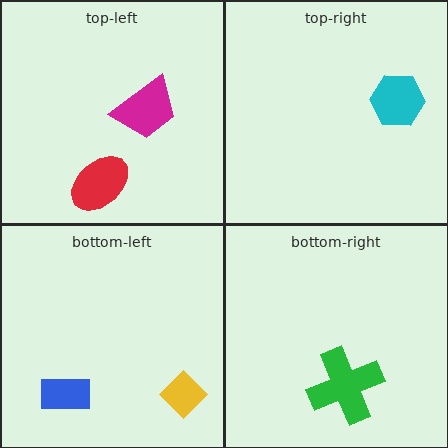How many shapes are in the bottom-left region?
2.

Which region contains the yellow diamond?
The bottom-left region.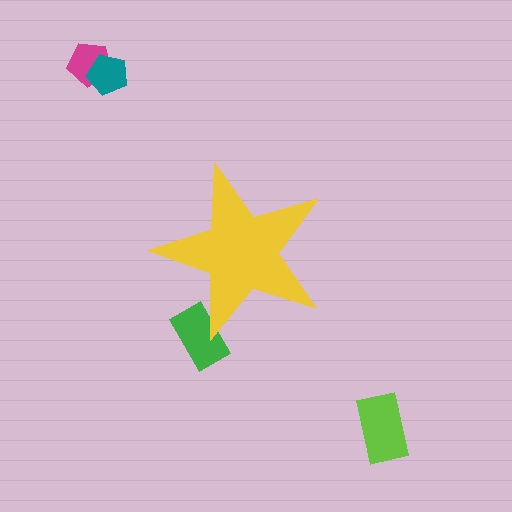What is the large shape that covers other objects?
A yellow star.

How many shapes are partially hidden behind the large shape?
1 shape is partially hidden.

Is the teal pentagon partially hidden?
No, the teal pentagon is fully visible.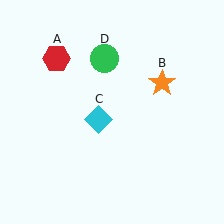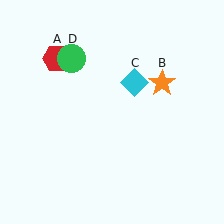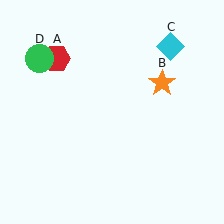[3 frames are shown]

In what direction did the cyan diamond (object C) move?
The cyan diamond (object C) moved up and to the right.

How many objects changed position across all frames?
2 objects changed position: cyan diamond (object C), green circle (object D).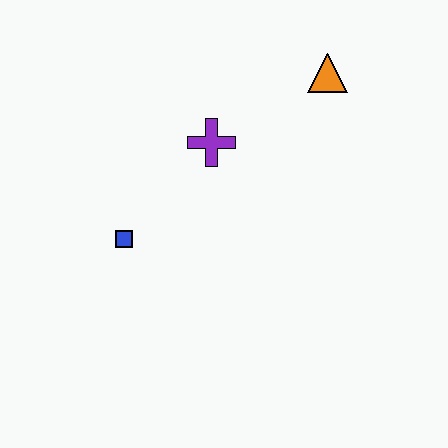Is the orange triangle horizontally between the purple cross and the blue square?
No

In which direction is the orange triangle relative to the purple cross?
The orange triangle is to the right of the purple cross.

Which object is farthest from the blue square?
The orange triangle is farthest from the blue square.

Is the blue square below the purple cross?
Yes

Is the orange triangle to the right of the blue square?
Yes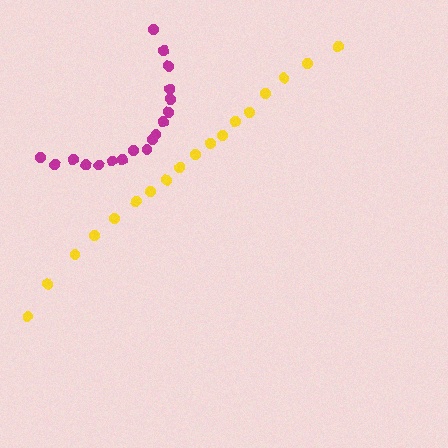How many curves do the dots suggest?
There are 2 distinct paths.